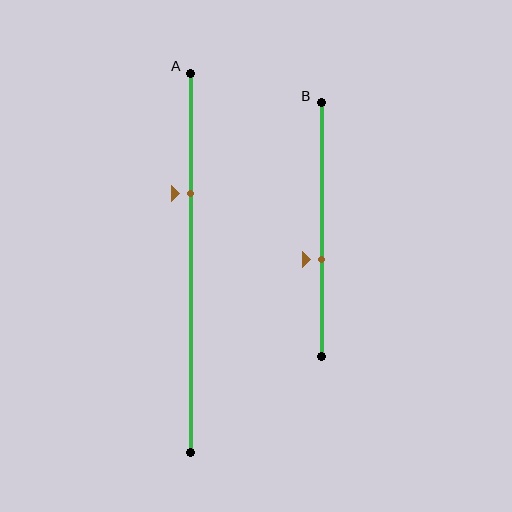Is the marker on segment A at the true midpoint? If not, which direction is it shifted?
No, the marker on segment A is shifted upward by about 18% of the segment length.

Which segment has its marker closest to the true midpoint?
Segment B has its marker closest to the true midpoint.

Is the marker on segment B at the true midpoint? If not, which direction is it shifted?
No, the marker on segment B is shifted downward by about 12% of the segment length.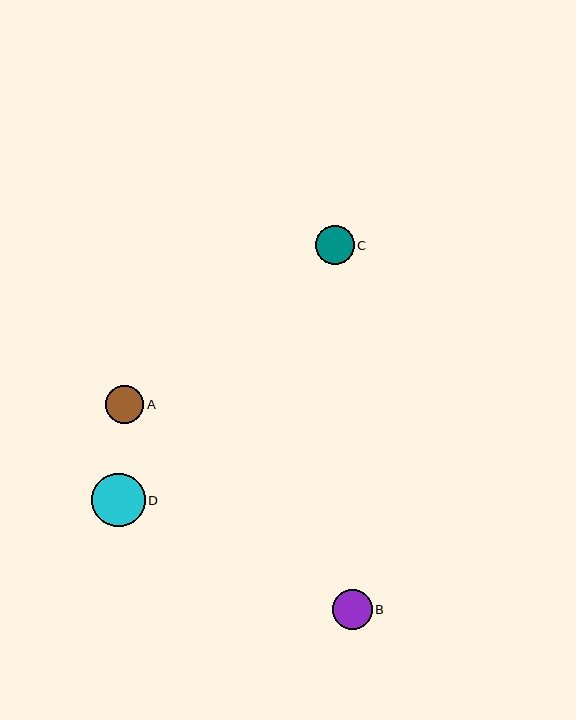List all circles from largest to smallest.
From largest to smallest: D, B, C, A.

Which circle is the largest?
Circle D is the largest with a size of approximately 53 pixels.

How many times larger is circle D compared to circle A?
Circle D is approximately 1.4 times the size of circle A.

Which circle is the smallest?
Circle A is the smallest with a size of approximately 38 pixels.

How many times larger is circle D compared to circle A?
Circle D is approximately 1.4 times the size of circle A.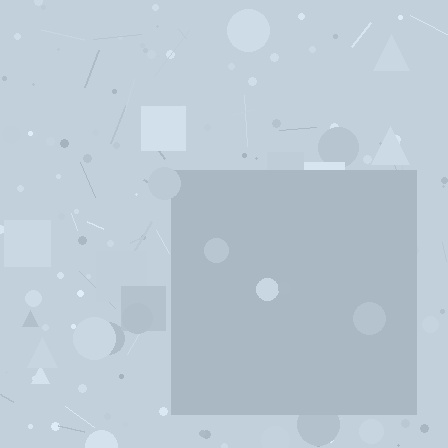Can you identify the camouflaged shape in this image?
The camouflaged shape is a square.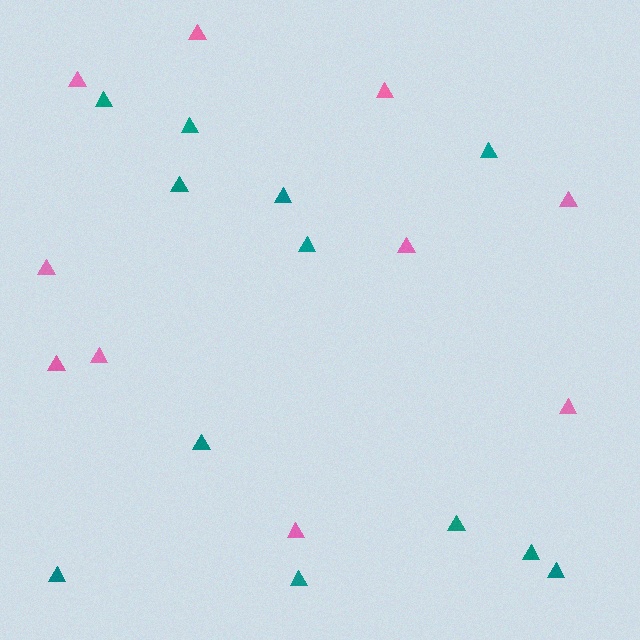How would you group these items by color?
There are 2 groups: one group of pink triangles (10) and one group of teal triangles (12).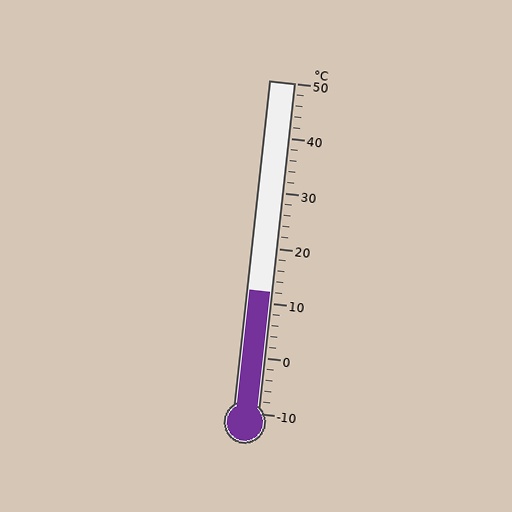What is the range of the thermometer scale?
The thermometer scale ranges from -10°C to 50°C.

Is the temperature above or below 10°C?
The temperature is above 10°C.